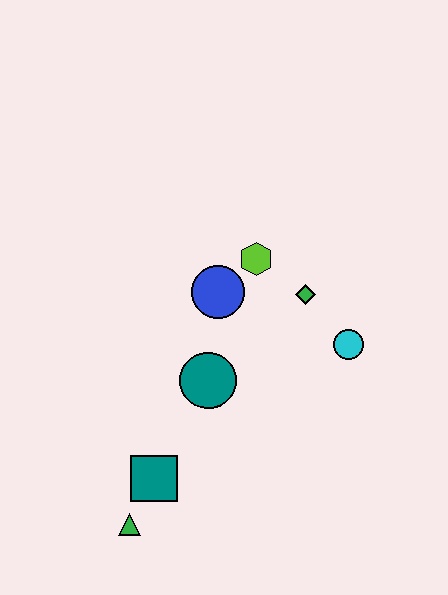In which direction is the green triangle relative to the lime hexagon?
The green triangle is below the lime hexagon.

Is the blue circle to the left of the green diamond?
Yes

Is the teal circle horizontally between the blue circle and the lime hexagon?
No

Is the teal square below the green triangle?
No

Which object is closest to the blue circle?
The lime hexagon is closest to the blue circle.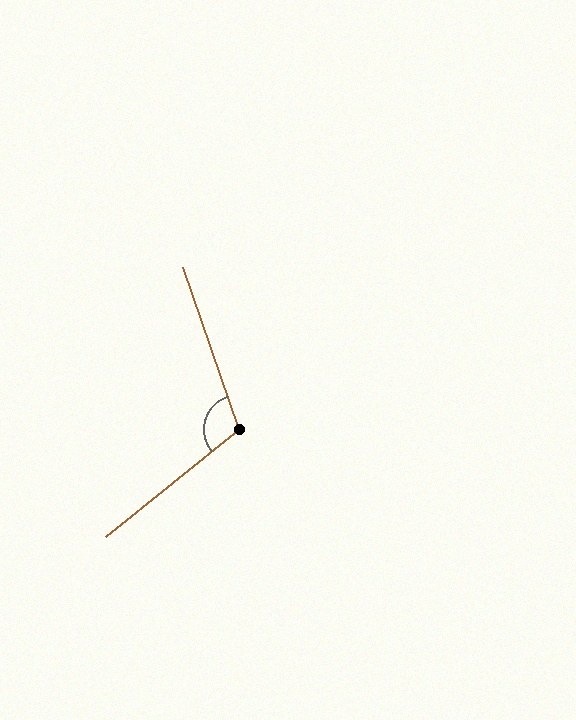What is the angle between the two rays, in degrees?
Approximately 110 degrees.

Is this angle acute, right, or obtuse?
It is obtuse.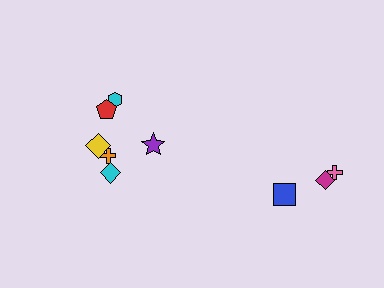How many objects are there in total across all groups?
There are 9 objects.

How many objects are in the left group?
There are 6 objects.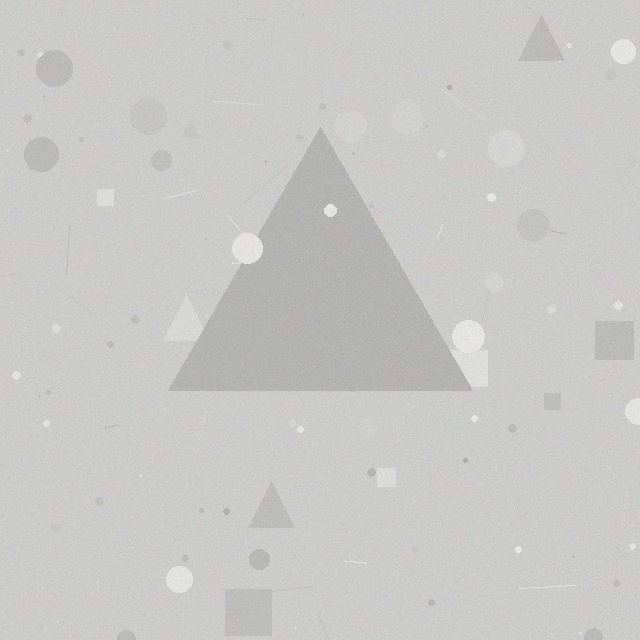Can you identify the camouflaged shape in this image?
The camouflaged shape is a triangle.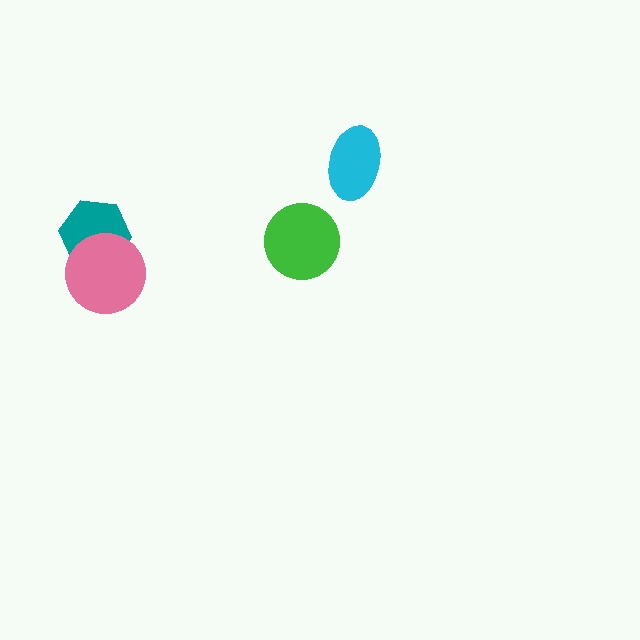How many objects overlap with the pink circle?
1 object overlaps with the pink circle.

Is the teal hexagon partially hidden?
Yes, it is partially covered by another shape.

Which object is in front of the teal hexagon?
The pink circle is in front of the teal hexagon.